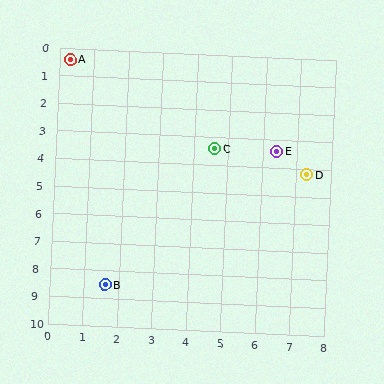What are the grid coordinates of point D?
Point D is at approximately (7.3, 4.2).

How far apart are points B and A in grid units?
Points B and A are about 8.2 grid units apart.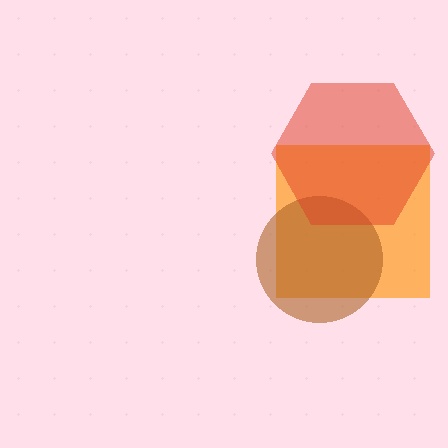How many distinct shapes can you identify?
There are 3 distinct shapes: an orange square, a brown circle, a red hexagon.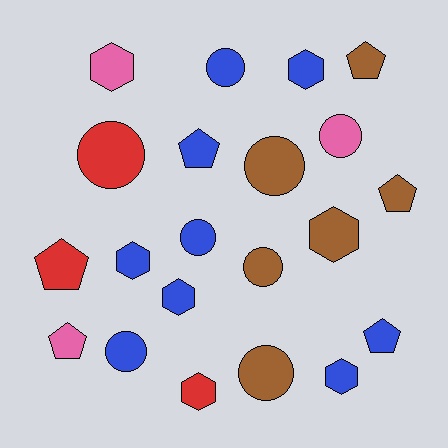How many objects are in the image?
There are 21 objects.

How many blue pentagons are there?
There are 2 blue pentagons.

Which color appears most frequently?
Blue, with 9 objects.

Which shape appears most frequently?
Circle, with 8 objects.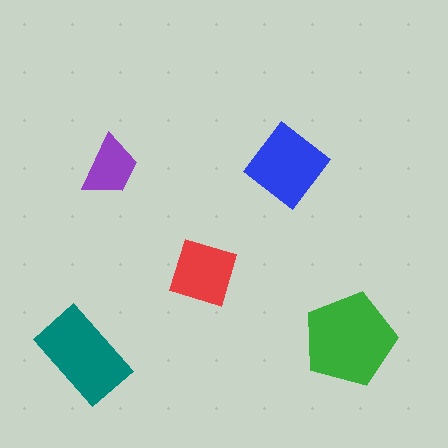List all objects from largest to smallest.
The green pentagon, the teal rectangle, the blue diamond, the red square, the purple trapezoid.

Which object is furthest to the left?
The teal rectangle is leftmost.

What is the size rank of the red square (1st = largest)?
4th.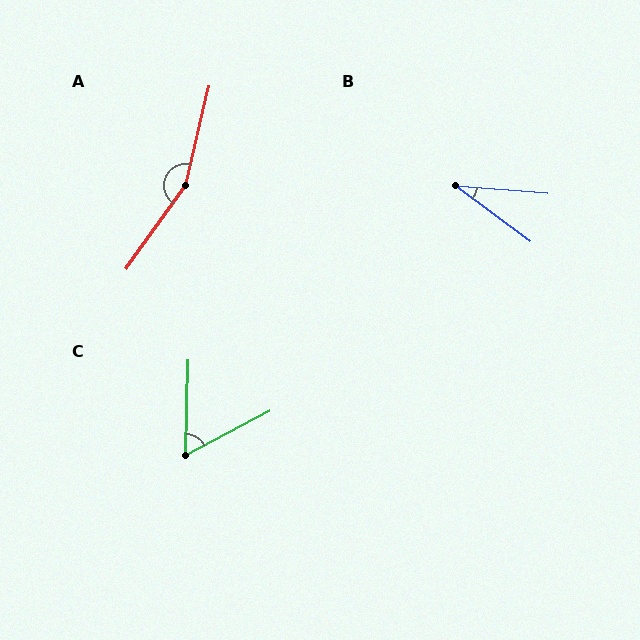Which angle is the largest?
A, at approximately 158 degrees.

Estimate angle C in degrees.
Approximately 61 degrees.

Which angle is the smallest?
B, at approximately 32 degrees.